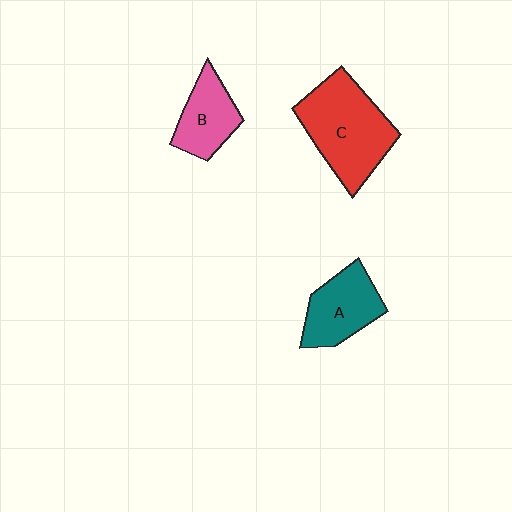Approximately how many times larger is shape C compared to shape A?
Approximately 1.5 times.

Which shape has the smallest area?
Shape B (pink).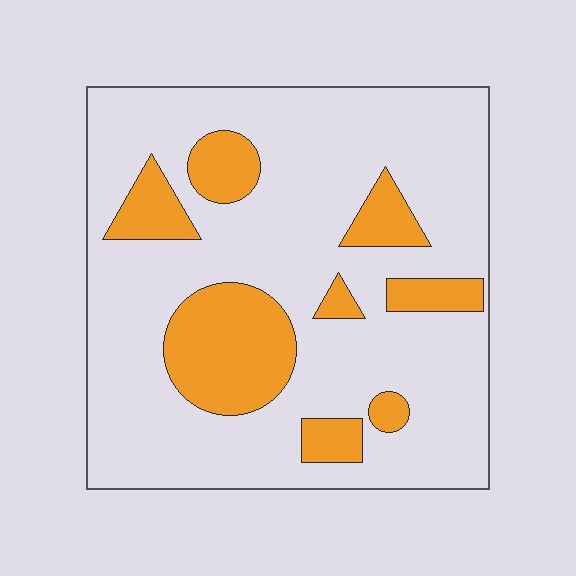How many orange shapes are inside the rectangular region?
8.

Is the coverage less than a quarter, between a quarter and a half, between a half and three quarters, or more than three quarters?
Less than a quarter.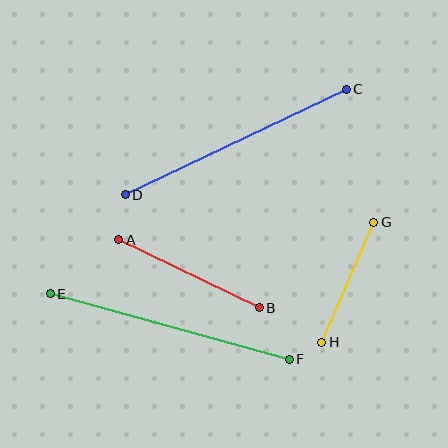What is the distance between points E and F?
The distance is approximately 248 pixels.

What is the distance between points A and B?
The distance is approximately 156 pixels.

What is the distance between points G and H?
The distance is approximately 130 pixels.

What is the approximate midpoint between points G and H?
The midpoint is at approximately (348, 282) pixels.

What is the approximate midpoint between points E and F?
The midpoint is at approximately (170, 327) pixels.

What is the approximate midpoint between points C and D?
The midpoint is at approximately (236, 142) pixels.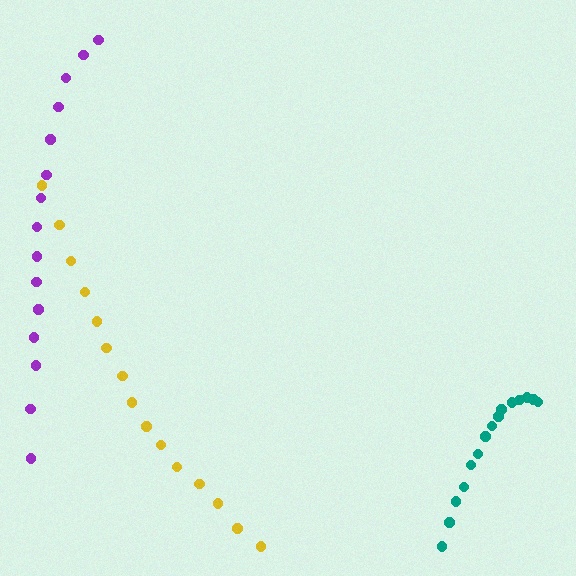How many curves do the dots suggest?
There are 3 distinct paths.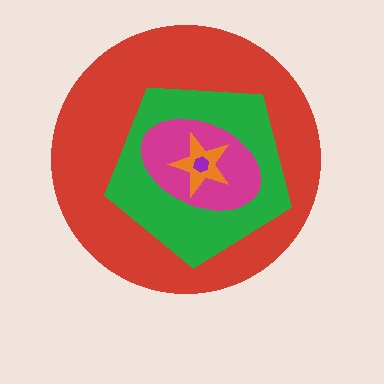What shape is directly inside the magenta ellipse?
The orange star.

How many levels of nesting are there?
5.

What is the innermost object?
The purple hexagon.